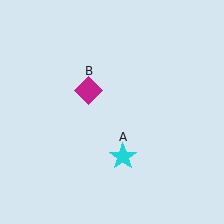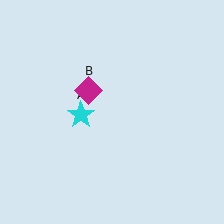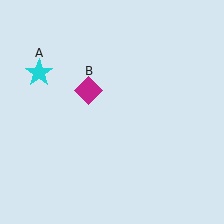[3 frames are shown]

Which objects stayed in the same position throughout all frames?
Magenta diamond (object B) remained stationary.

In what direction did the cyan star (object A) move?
The cyan star (object A) moved up and to the left.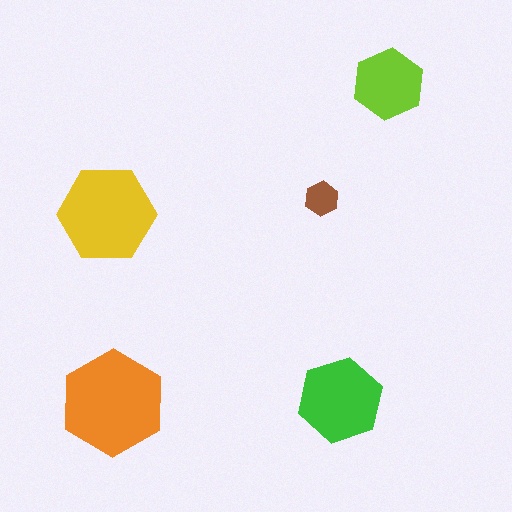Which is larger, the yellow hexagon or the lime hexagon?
The yellow one.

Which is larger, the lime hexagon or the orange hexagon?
The orange one.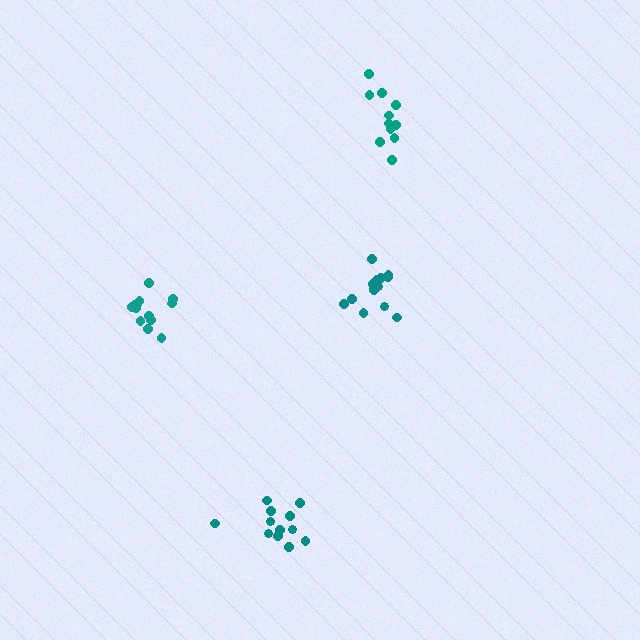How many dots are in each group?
Group 1: 12 dots, Group 2: 13 dots, Group 3: 11 dots, Group 4: 14 dots (50 total).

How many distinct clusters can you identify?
There are 4 distinct clusters.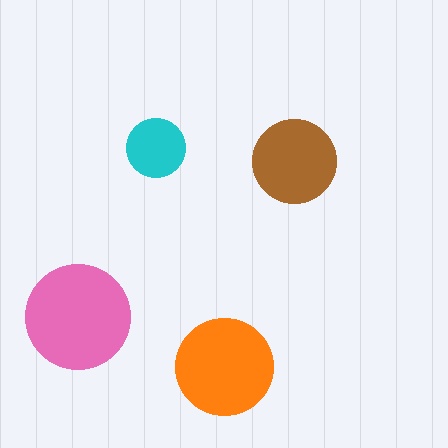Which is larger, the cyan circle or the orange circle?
The orange one.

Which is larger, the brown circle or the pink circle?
The pink one.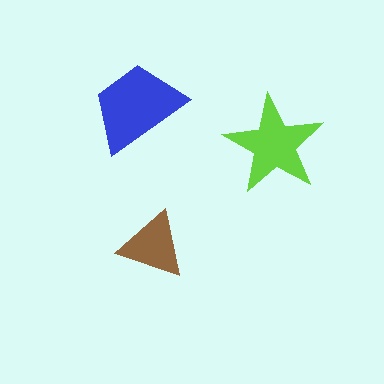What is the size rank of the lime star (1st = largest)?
2nd.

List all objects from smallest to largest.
The brown triangle, the lime star, the blue trapezoid.